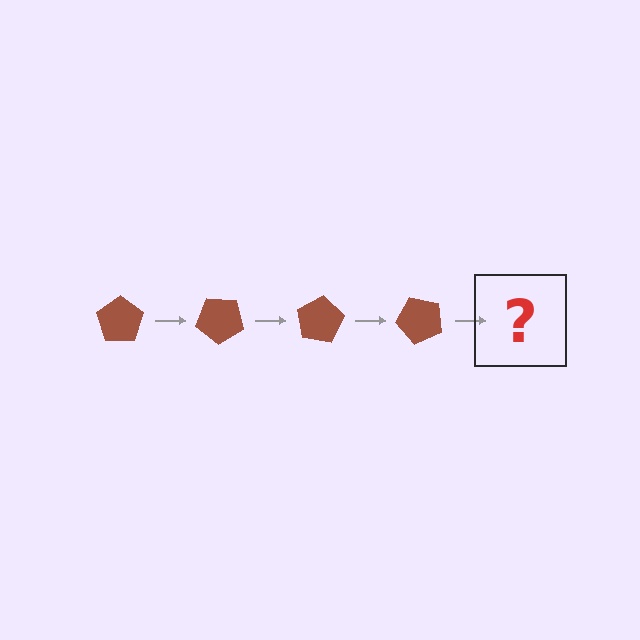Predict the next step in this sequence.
The next step is a brown pentagon rotated 160 degrees.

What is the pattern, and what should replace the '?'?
The pattern is that the pentagon rotates 40 degrees each step. The '?' should be a brown pentagon rotated 160 degrees.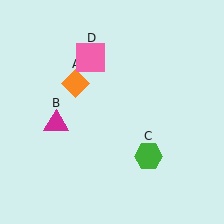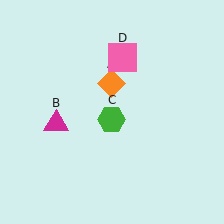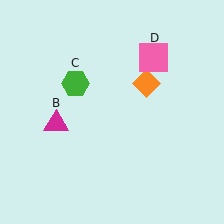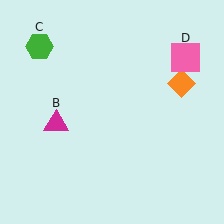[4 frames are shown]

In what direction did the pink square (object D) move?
The pink square (object D) moved right.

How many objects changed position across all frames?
3 objects changed position: orange diamond (object A), green hexagon (object C), pink square (object D).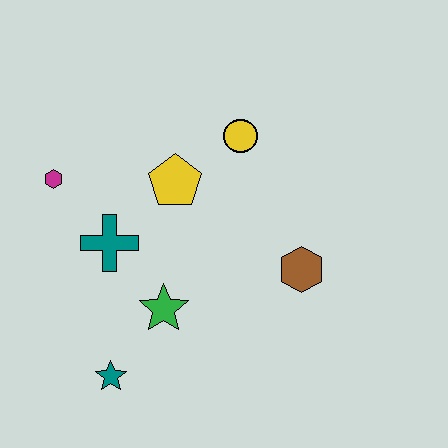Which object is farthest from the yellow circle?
The teal star is farthest from the yellow circle.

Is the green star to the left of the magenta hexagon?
No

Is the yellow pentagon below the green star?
No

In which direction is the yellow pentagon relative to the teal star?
The yellow pentagon is above the teal star.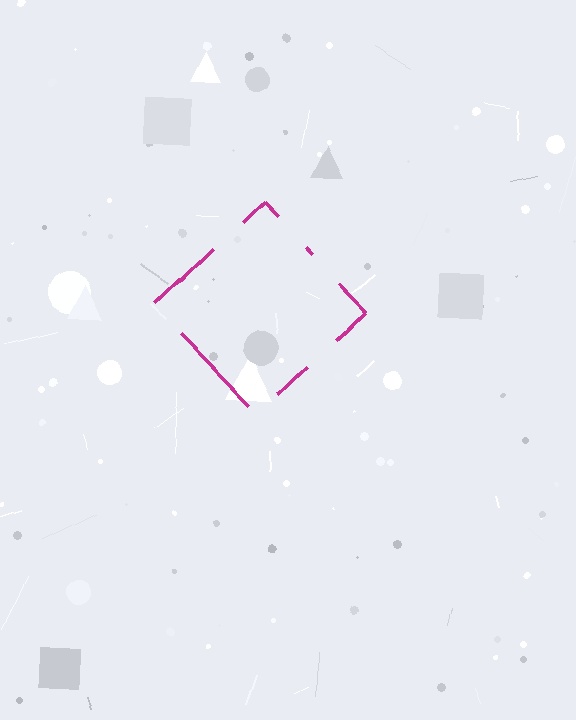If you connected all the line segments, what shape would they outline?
They would outline a diamond.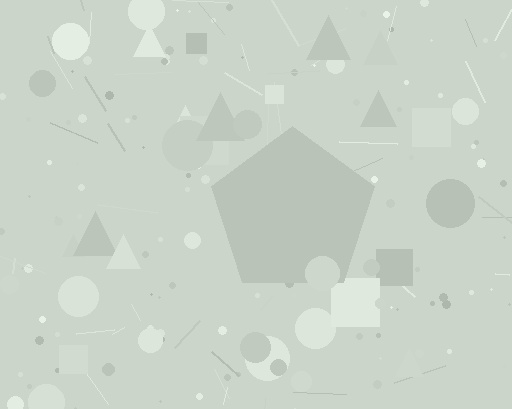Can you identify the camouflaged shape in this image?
The camouflaged shape is a pentagon.